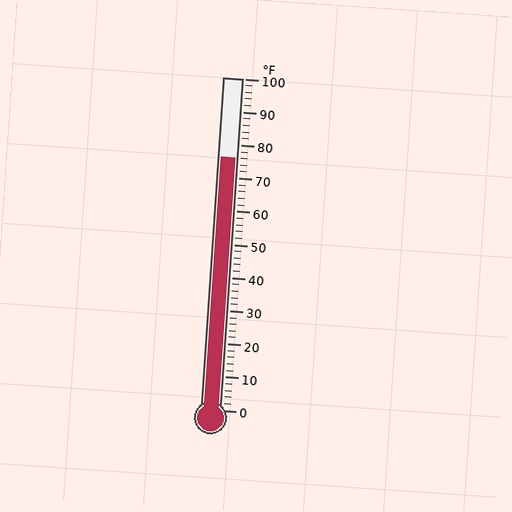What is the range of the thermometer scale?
The thermometer scale ranges from 0°F to 100°F.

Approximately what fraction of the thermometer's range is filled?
The thermometer is filled to approximately 75% of its range.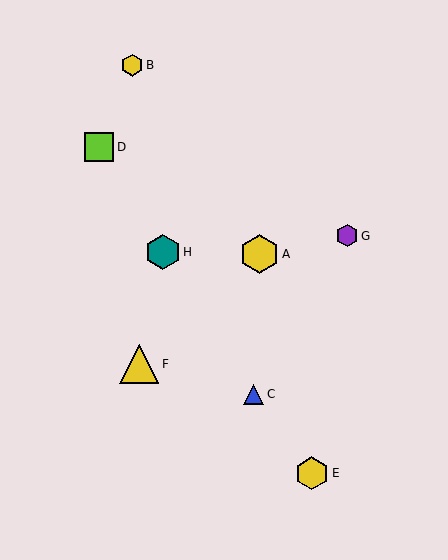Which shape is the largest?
The yellow triangle (labeled F) is the largest.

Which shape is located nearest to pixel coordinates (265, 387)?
The blue triangle (labeled C) at (254, 394) is nearest to that location.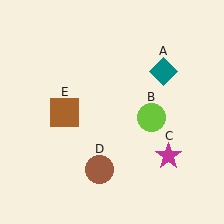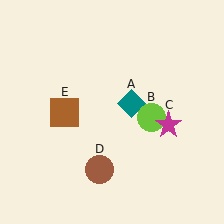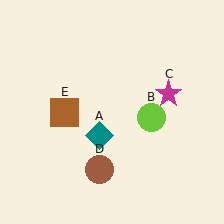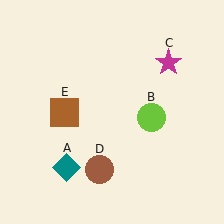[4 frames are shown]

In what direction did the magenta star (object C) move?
The magenta star (object C) moved up.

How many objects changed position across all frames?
2 objects changed position: teal diamond (object A), magenta star (object C).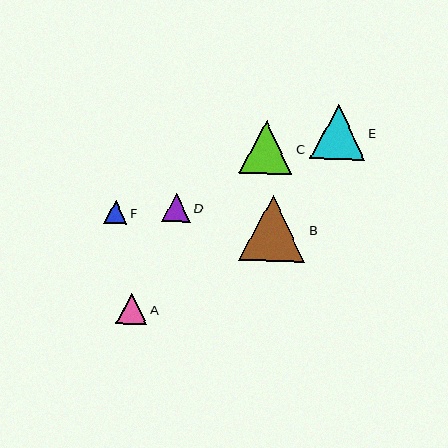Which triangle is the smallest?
Triangle F is the smallest with a size of approximately 23 pixels.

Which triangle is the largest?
Triangle B is the largest with a size of approximately 67 pixels.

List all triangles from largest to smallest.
From largest to smallest: B, E, C, A, D, F.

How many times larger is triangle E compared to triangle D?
Triangle E is approximately 1.9 times the size of triangle D.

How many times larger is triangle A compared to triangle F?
Triangle A is approximately 1.4 times the size of triangle F.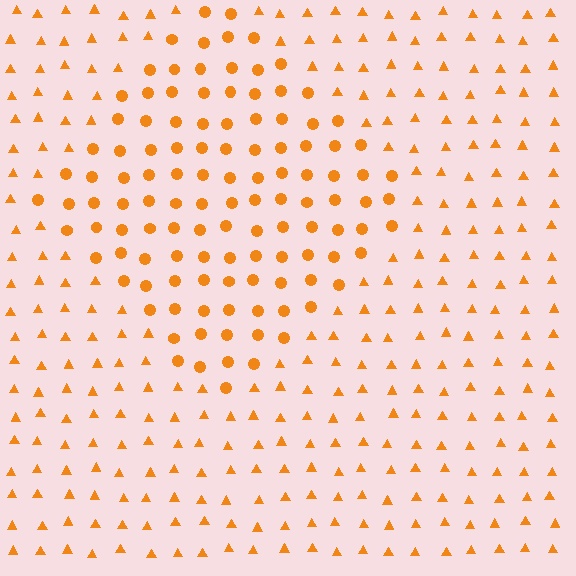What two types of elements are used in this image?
The image uses circles inside the diamond region and triangles outside it.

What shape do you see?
I see a diamond.